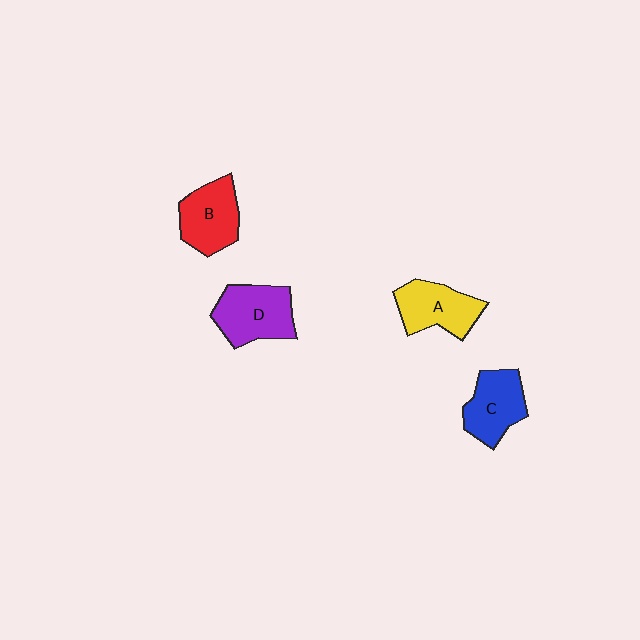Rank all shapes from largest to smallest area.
From largest to smallest: D (purple), B (red), A (yellow), C (blue).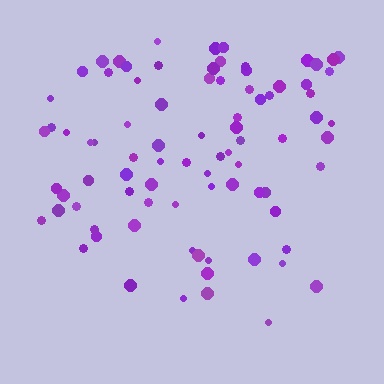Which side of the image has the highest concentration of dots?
The top.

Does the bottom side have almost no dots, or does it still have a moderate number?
Still a moderate number, just noticeably fewer than the top.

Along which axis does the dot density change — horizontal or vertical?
Vertical.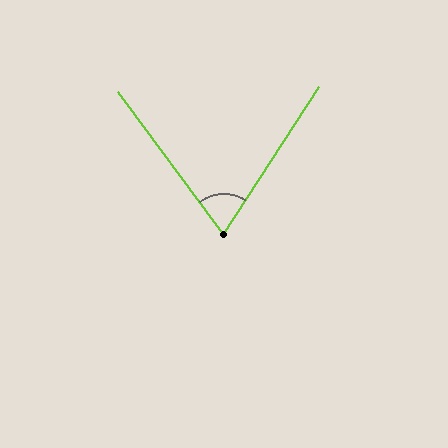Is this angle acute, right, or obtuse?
It is acute.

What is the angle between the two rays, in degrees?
Approximately 70 degrees.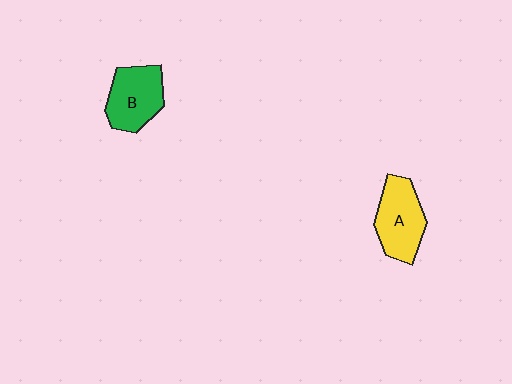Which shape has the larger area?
Shape A (yellow).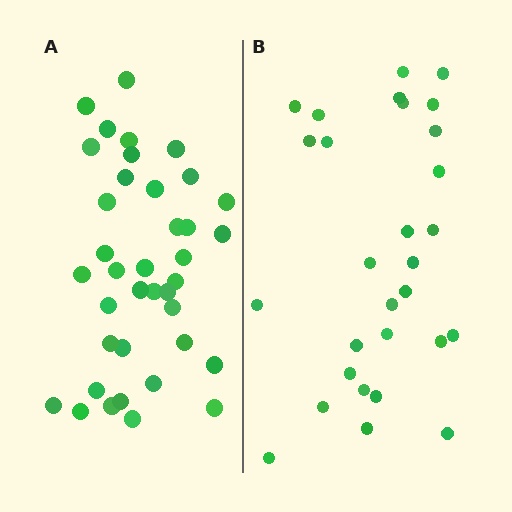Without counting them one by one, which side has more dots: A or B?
Region A (the left region) has more dots.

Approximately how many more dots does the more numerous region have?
Region A has roughly 8 or so more dots than region B.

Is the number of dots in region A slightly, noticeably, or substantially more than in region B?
Region A has noticeably more, but not dramatically so. The ratio is roughly 1.3 to 1.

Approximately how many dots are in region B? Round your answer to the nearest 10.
About 30 dots. (The exact count is 29, which rounds to 30.)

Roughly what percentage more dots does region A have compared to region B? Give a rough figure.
About 30% more.